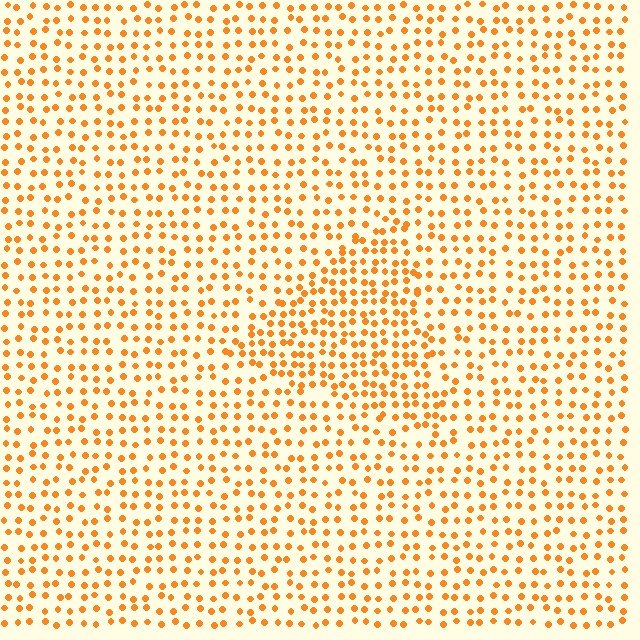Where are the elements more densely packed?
The elements are more densely packed inside the triangle boundary.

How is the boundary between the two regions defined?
The boundary is defined by a change in element density (approximately 1.6x ratio). All elements are the same color, size, and shape.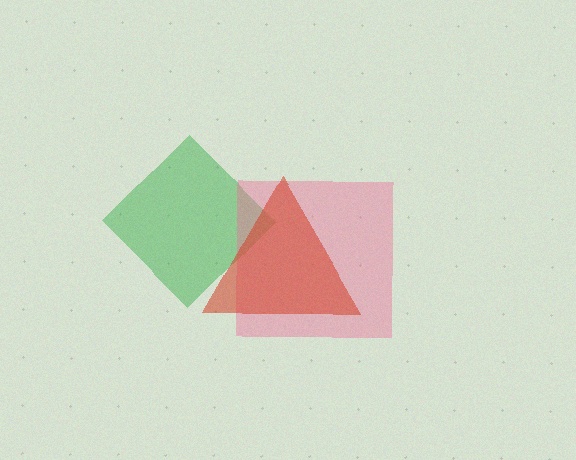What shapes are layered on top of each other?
The layered shapes are: a green diamond, a pink square, a red triangle.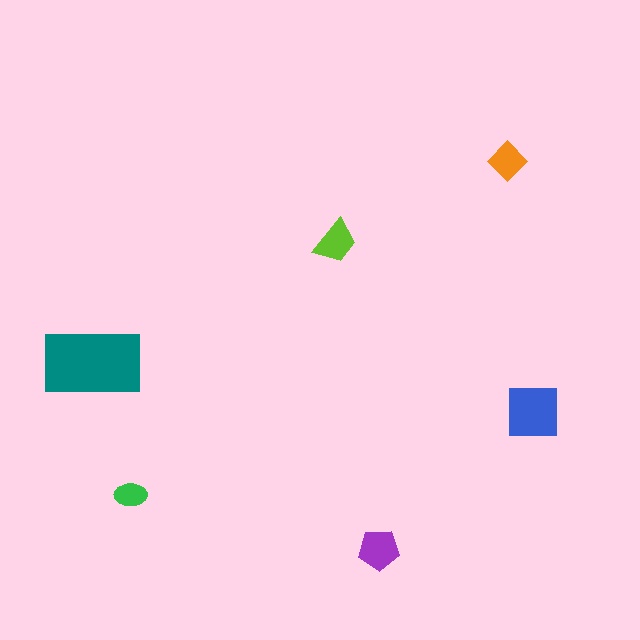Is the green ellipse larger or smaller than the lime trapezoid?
Smaller.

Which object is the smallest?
The green ellipse.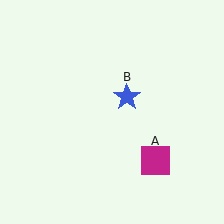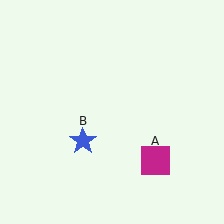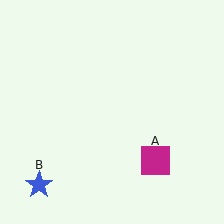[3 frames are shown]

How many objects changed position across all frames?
1 object changed position: blue star (object B).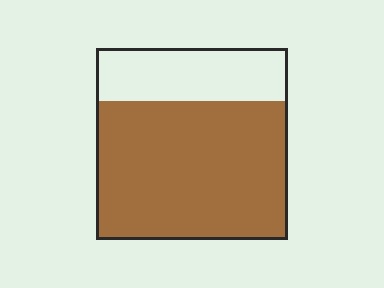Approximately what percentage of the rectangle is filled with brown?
Approximately 70%.